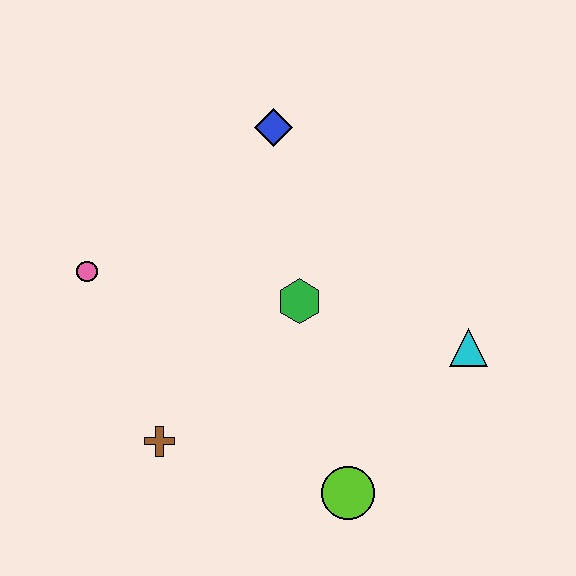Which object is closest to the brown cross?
The pink circle is closest to the brown cross.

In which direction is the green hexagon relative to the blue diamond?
The green hexagon is below the blue diamond.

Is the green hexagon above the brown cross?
Yes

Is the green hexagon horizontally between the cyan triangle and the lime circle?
No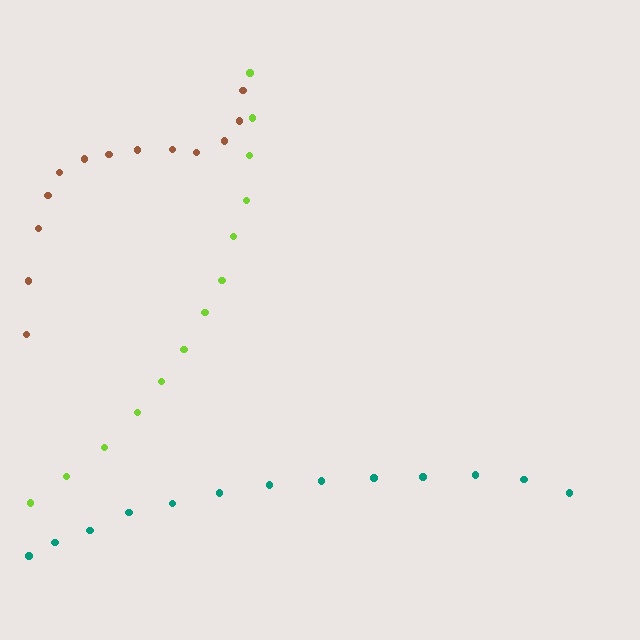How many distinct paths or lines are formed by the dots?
There are 3 distinct paths.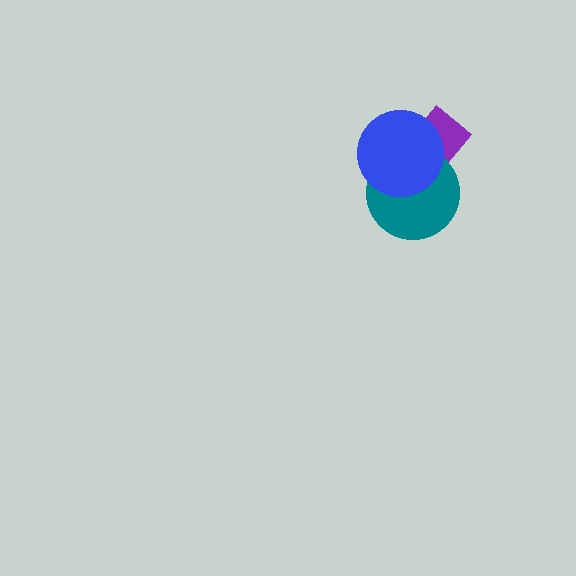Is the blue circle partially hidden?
No, no other shape covers it.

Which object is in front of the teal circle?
The blue circle is in front of the teal circle.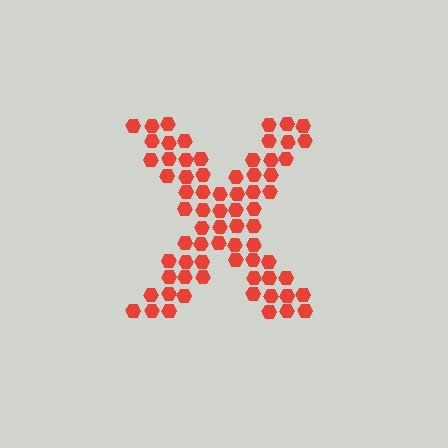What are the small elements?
The small elements are hexagons.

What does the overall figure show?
The overall figure shows the letter X.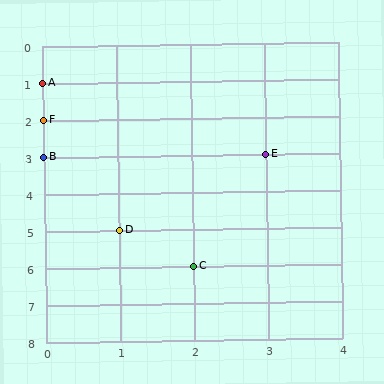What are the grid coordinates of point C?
Point C is at grid coordinates (2, 6).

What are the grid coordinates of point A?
Point A is at grid coordinates (0, 1).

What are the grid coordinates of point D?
Point D is at grid coordinates (1, 5).